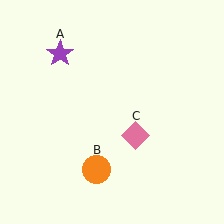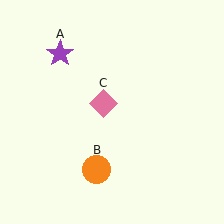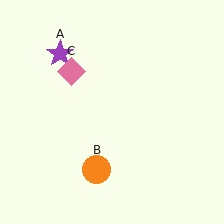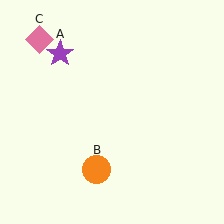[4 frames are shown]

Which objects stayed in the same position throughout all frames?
Purple star (object A) and orange circle (object B) remained stationary.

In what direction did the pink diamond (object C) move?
The pink diamond (object C) moved up and to the left.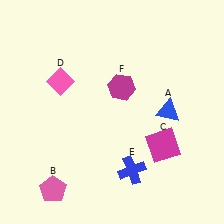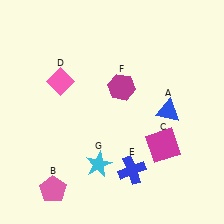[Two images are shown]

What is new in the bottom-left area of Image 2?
A cyan star (G) was added in the bottom-left area of Image 2.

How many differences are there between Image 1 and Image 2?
There is 1 difference between the two images.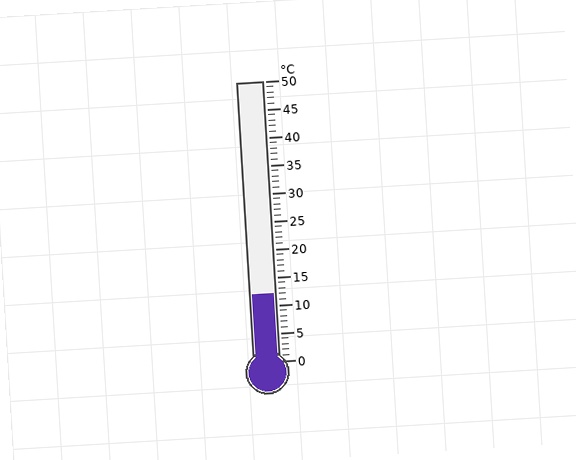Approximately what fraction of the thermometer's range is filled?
The thermometer is filled to approximately 25% of its range.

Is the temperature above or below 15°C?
The temperature is below 15°C.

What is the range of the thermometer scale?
The thermometer scale ranges from 0°C to 50°C.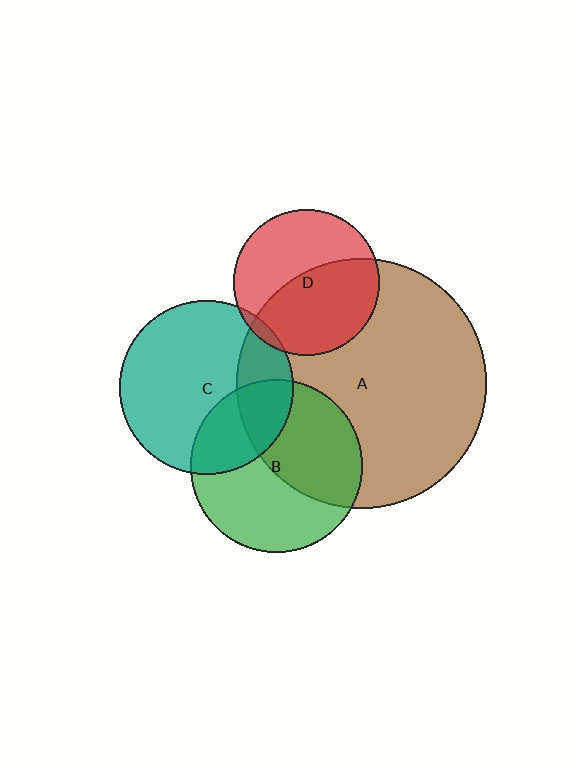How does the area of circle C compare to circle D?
Approximately 1.4 times.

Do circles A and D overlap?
Yes.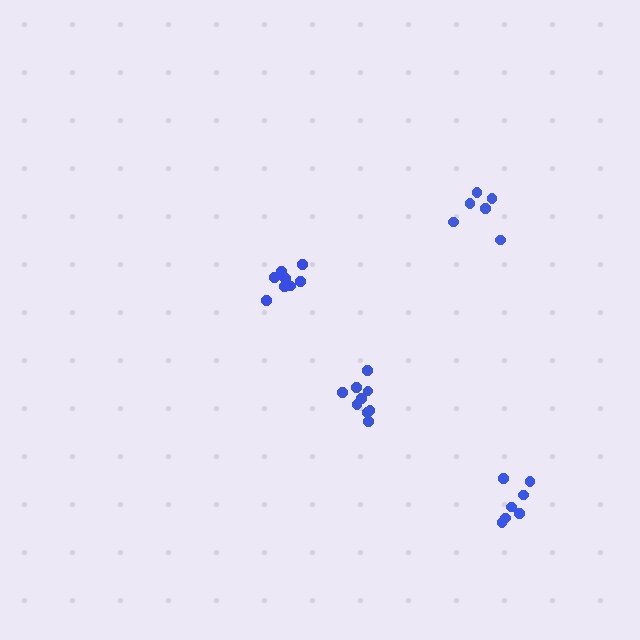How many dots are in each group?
Group 1: 6 dots, Group 2: 7 dots, Group 3: 9 dots, Group 4: 8 dots (30 total).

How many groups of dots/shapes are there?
There are 4 groups.